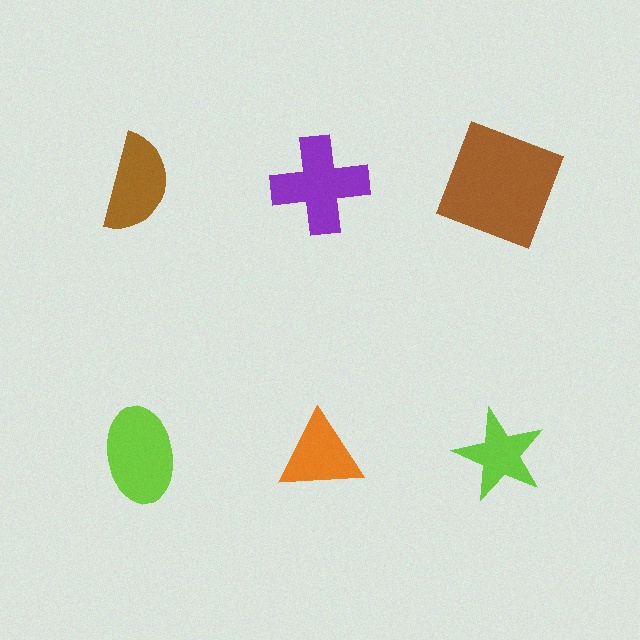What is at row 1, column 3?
A brown square.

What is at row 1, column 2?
A purple cross.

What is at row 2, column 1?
A lime ellipse.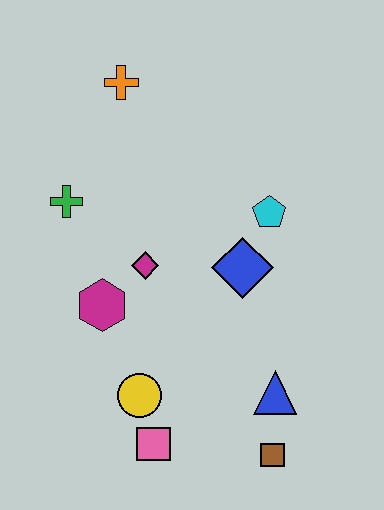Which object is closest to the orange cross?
The green cross is closest to the orange cross.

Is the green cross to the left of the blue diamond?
Yes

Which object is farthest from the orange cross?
The brown square is farthest from the orange cross.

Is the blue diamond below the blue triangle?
No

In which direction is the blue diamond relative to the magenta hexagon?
The blue diamond is to the right of the magenta hexagon.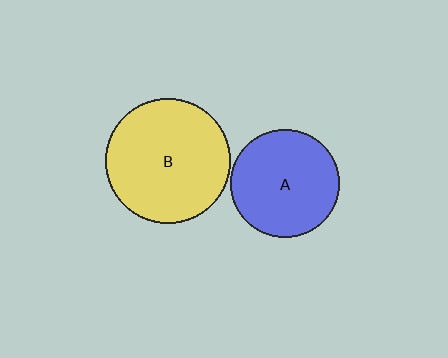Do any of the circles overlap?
No, none of the circles overlap.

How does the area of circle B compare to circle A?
Approximately 1.3 times.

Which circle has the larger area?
Circle B (yellow).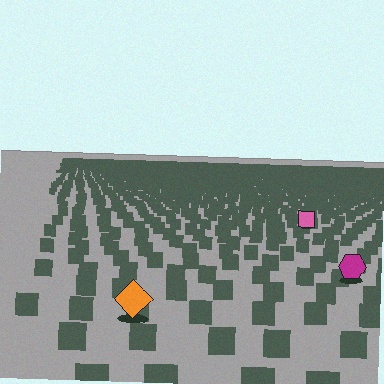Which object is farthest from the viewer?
The pink square is farthest from the viewer. It appears smaller and the ground texture around it is denser.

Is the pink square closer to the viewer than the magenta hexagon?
No. The magenta hexagon is closer — you can tell from the texture gradient: the ground texture is coarser near it.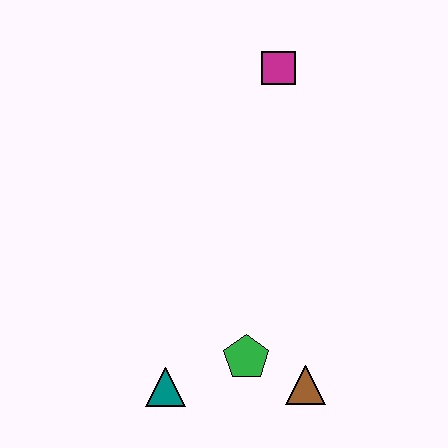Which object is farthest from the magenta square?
The teal triangle is farthest from the magenta square.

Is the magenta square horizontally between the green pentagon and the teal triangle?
No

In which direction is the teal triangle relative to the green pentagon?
The teal triangle is to the left of the green pentagon.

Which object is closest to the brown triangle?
The green pentagon is closest to the brown triangle.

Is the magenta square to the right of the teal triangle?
Yes